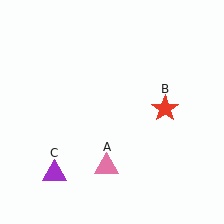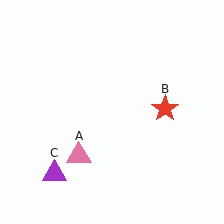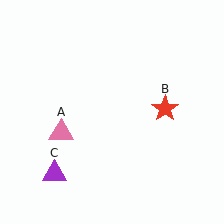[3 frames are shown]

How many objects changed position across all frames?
1 object changed position: pink triangle (object A).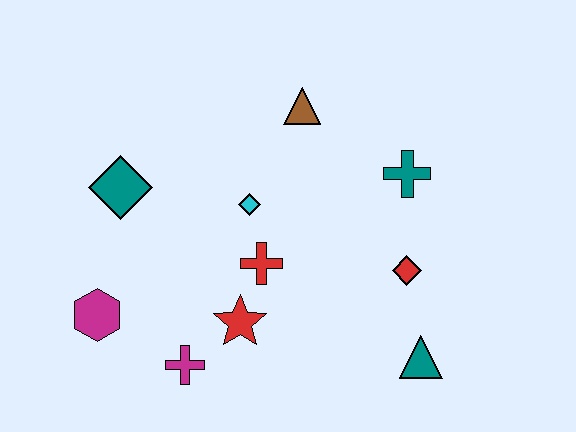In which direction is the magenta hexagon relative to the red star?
The magenta hexagon is to the left of the red star.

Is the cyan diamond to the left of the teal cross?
Yes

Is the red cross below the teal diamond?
Yes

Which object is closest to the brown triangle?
The cyan diamond is closest to the brown triangle.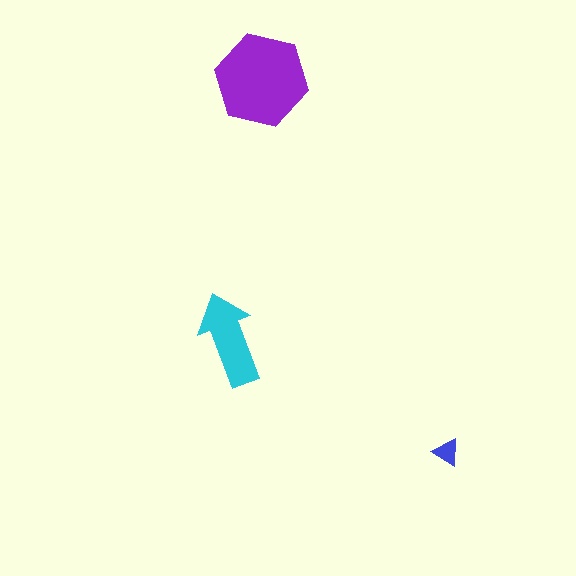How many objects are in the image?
There are 3 objects in the image.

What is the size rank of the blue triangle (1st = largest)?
3rd.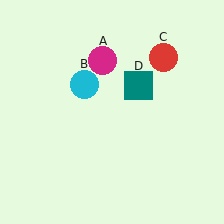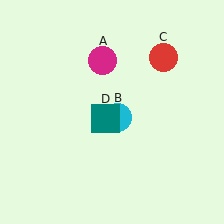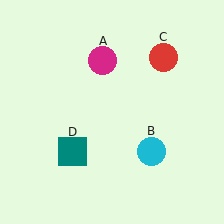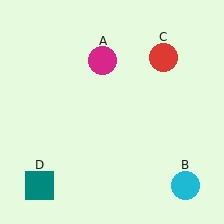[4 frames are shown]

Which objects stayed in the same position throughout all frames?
Magenta circle (object A) and red circle (object C) remained stationary.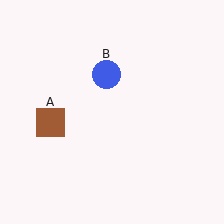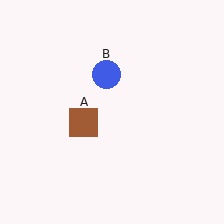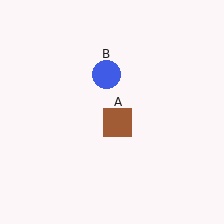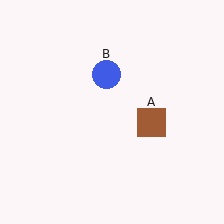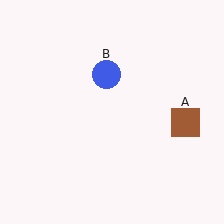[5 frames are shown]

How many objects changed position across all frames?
1 object changed position: brown square (object A).